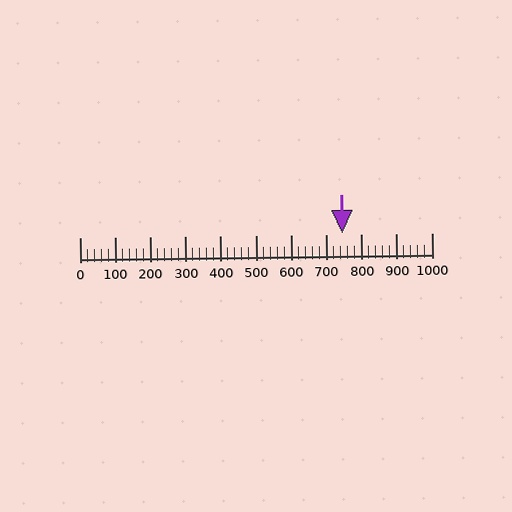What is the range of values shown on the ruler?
The ruler shows values from 0 to 1000.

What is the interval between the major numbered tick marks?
The major tick marks are spaced 100 units apart.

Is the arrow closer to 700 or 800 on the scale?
The arrow is closer to 700.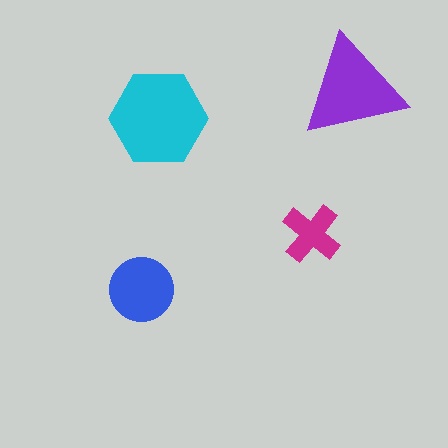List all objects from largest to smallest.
The cyan hexagon, the purple triangle, the blue circle, the magenta cross.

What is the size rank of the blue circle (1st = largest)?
3rd.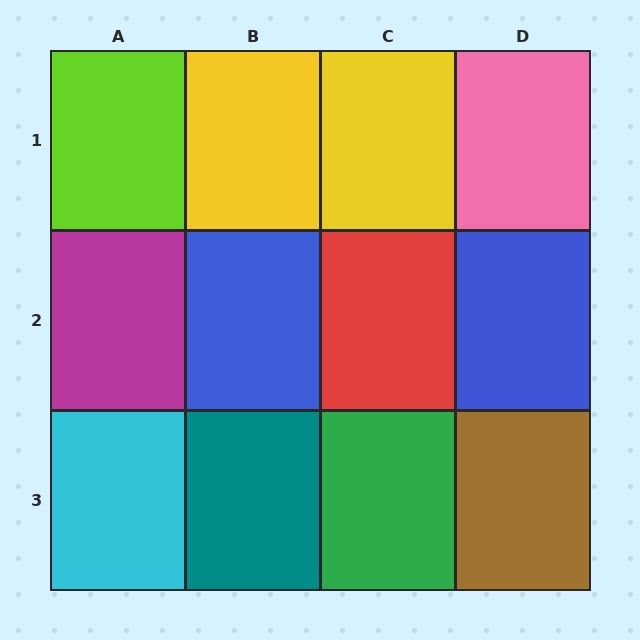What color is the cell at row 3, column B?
Teal.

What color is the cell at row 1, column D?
Pink.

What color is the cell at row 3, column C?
Green.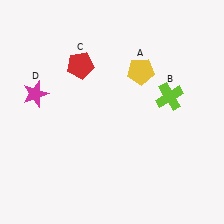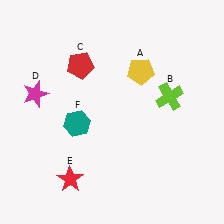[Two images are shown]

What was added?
A red star (E), a teal hexagon (F) were added in Image 2.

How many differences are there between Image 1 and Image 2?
There are 2 differences between the two images.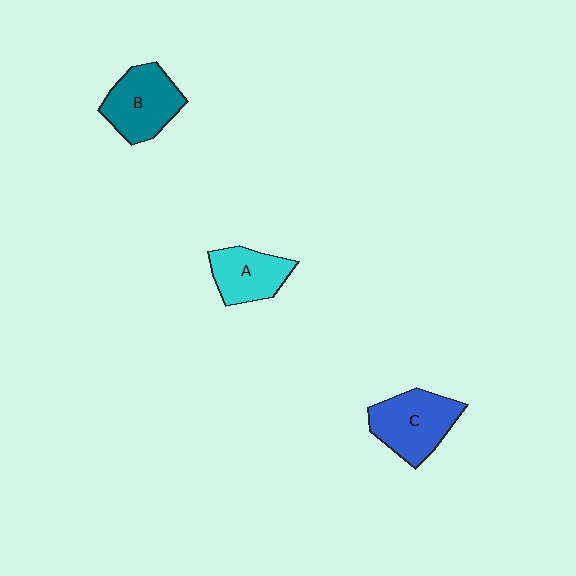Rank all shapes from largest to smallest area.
From largest to smallest: C (blue), B (teal), A (cyan).